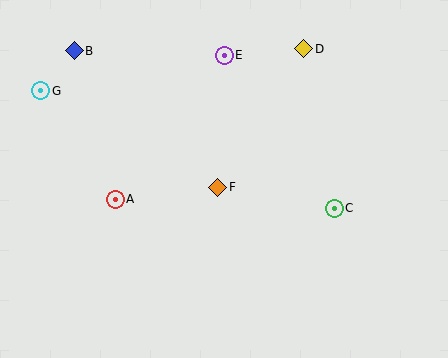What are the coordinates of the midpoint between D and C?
The midpoint between D and C is at (319, 129).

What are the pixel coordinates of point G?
Point G is at (41, 91).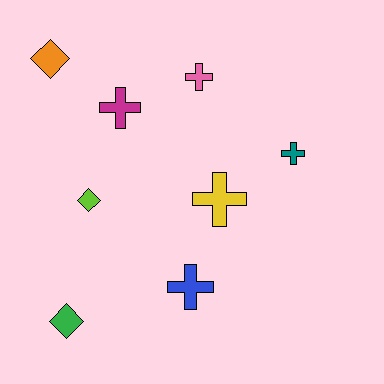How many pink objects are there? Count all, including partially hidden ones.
There is 1 pink object.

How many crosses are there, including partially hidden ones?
There are 5 crosses.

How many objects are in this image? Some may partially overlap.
There are 8 objects.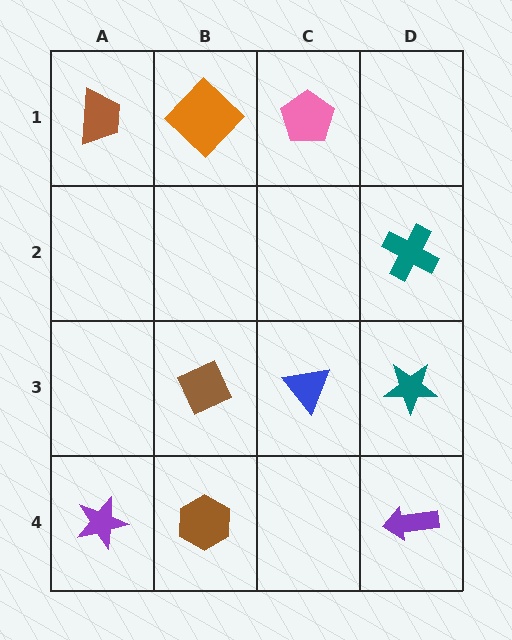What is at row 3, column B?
A brown diamond.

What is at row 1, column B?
An orange diamond.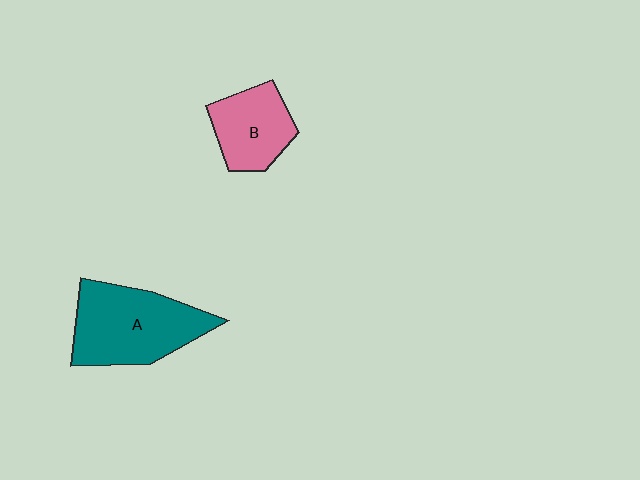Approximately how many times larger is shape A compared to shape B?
Approximately 1.6 times.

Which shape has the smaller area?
Shape B (pink).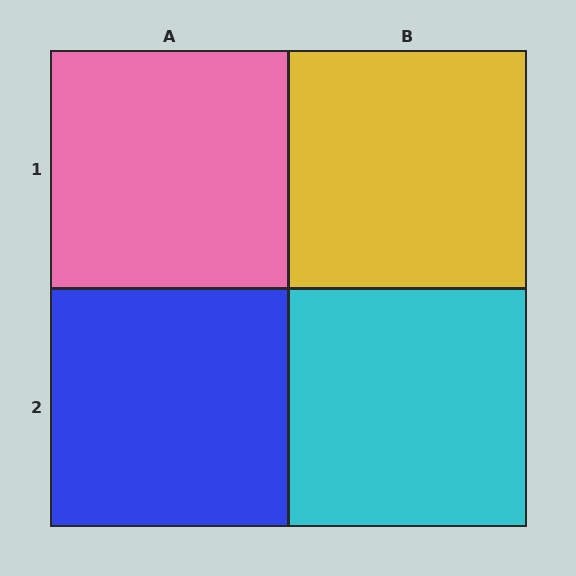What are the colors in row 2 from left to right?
Blue, cyan.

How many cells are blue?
1 cell is blue.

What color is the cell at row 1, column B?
Yellow.